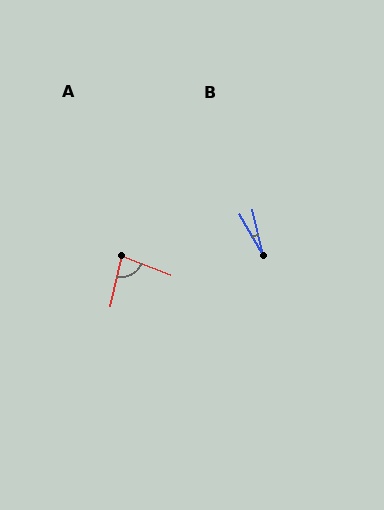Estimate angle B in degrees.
Approximately 17 degrees.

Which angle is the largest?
A, at approximately 81 degrees.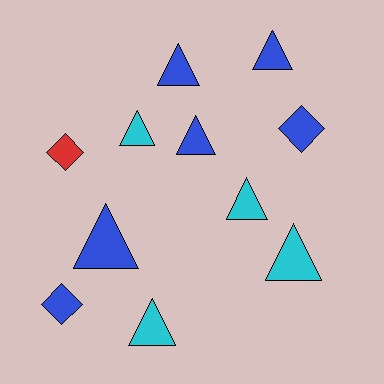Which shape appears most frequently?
Triangle, with 8 objects.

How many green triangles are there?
There are no green triangles.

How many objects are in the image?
There are 11 objects.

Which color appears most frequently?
Blue, with 6 objects.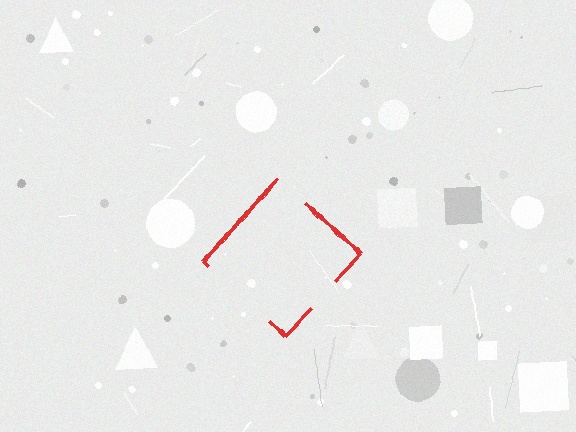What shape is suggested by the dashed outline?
The dashed outline suggests a diamond.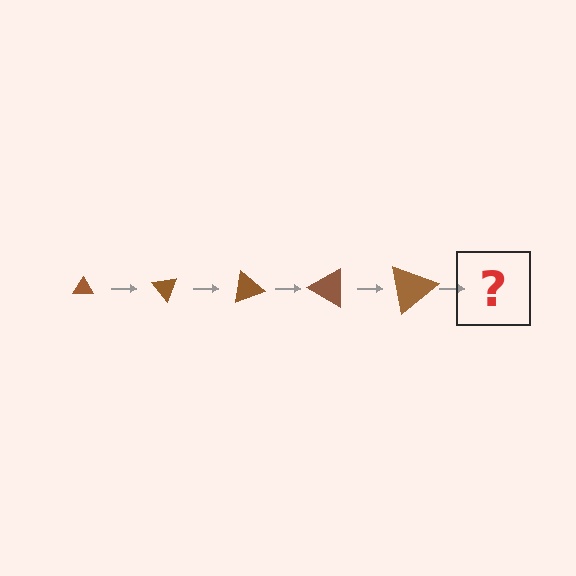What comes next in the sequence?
The next element should be a triangle, larger than the previous one and rotated 250 degrees from the start.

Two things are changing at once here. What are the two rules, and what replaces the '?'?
The two rules are that the triangle grows larger each step and it rotates 50 degrees each step. The '?' should be a triangle, larger than the previous one and rotated 250 degrees from the start.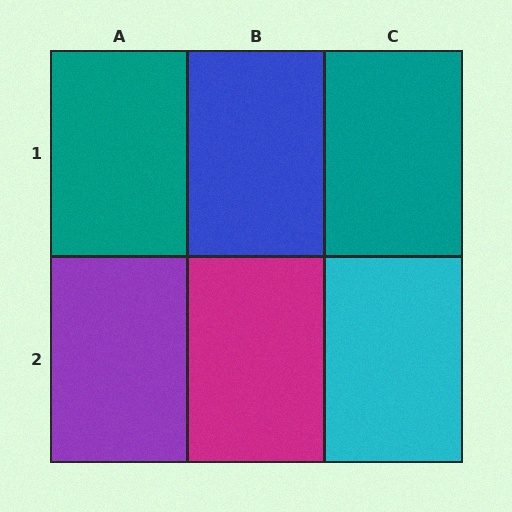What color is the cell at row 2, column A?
Purple.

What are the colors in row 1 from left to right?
Teal, blue, teal.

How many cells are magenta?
1 cell is magenta.